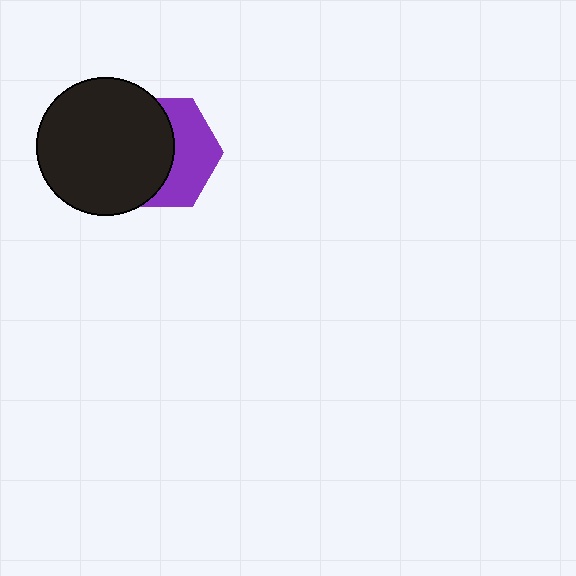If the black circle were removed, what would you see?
You would see the complete purple hexagon.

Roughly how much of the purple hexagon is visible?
A small part of it is visible (roughly 44%).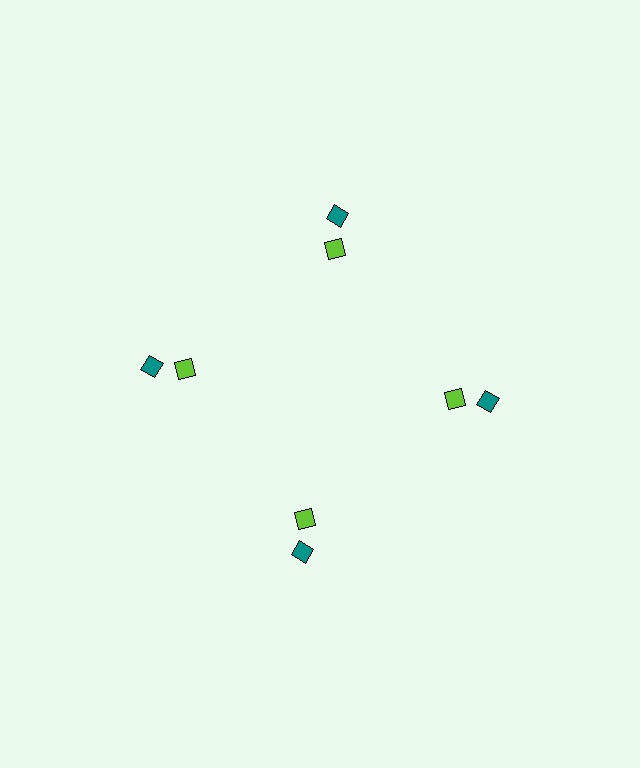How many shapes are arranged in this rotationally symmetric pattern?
There are 8 shapes, arranged in 4 groups of 2.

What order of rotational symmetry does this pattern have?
This pattern has 4-fold rotational symmetry.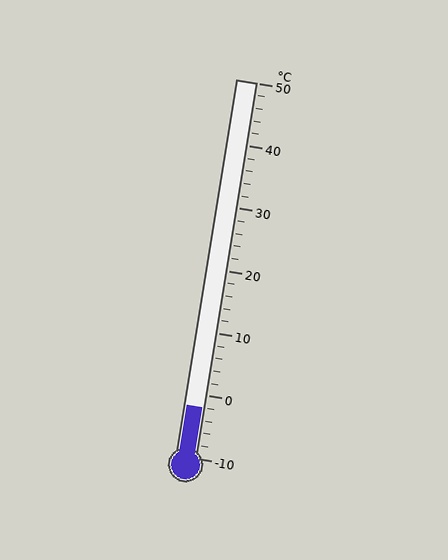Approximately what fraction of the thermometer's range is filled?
The thermometer is filled to approximately 15% of its range.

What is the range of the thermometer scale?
The thermometer scale ranges from -10°C to 50°C.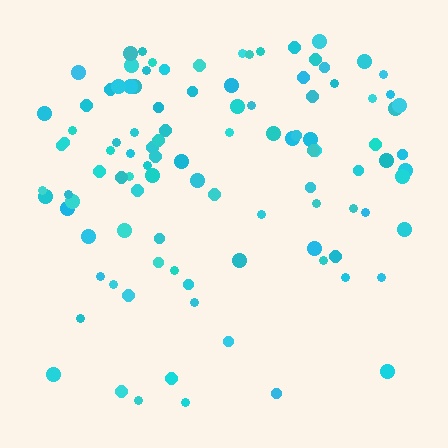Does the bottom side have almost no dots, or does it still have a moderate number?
Still a moderate number, just noticeably fewer than the top.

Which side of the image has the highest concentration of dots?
The top.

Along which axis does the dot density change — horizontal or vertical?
Vertical.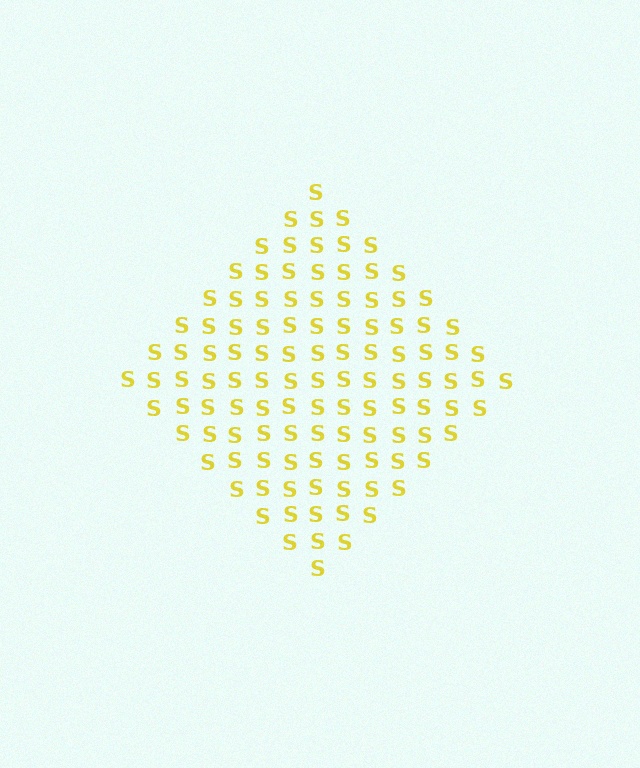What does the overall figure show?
The overall figure shows a diamond.